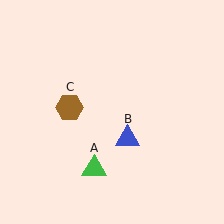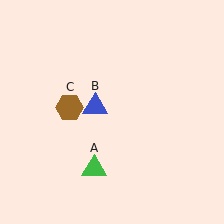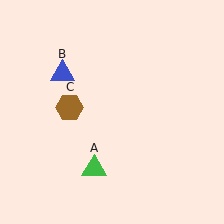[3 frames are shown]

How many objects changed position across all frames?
1 object changed position: blue triangle (object B).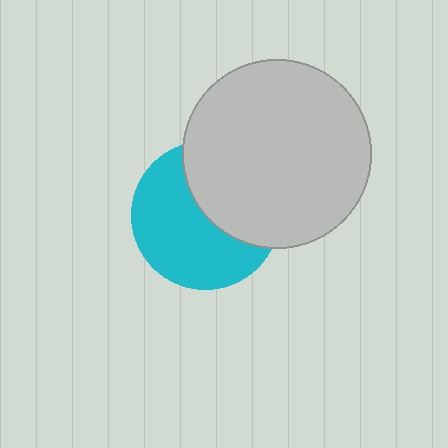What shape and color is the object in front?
The object in front is a light gray circle.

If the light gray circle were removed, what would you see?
You would see the complete cyan circle.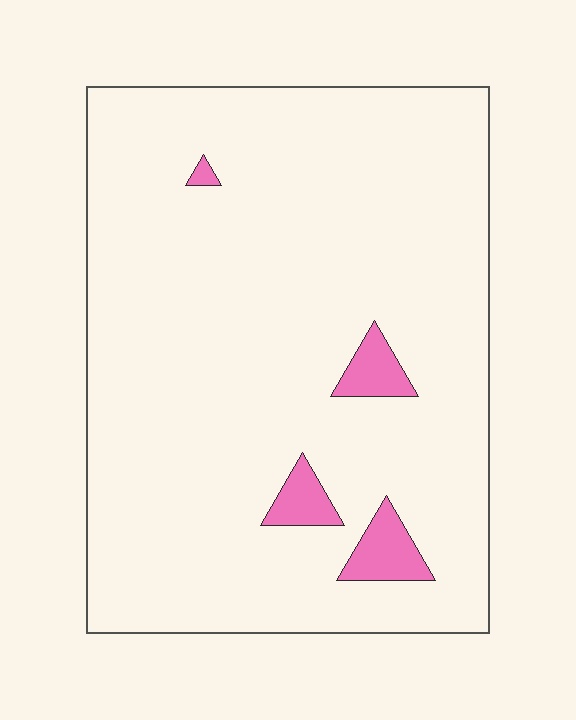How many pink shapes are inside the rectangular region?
4.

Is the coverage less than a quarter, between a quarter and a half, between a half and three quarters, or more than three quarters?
Less than a quarter.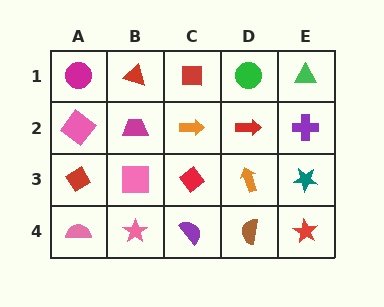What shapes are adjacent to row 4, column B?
A pink square (row 3, column B), a pink semicircle (row 4, column A), a purple semicircle (row 4, column C).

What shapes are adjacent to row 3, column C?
An orange arrow (row 2, column C), a purple semicircle (row 4, column C), a pink square (row 3, column B), an orange arrow (row 3, column D).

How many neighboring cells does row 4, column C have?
3.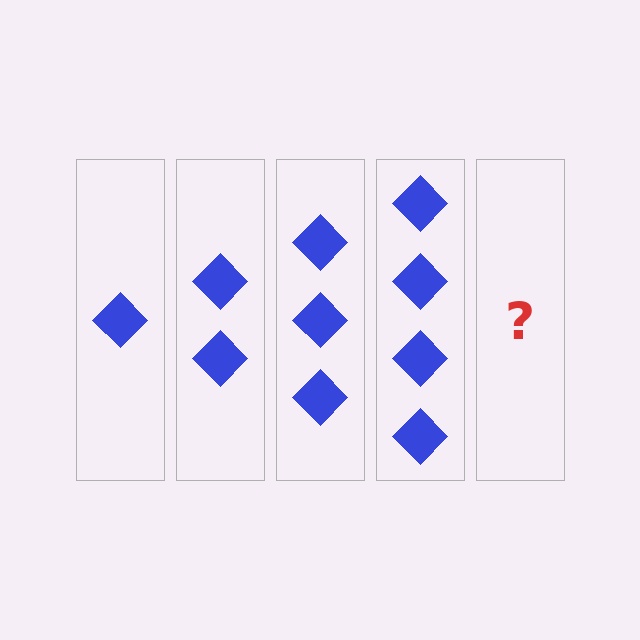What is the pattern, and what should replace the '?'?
The pattern is that each step adds one more diamond. The '?' should be 5 diamonds.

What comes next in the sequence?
The next element should be 5 diamonds.